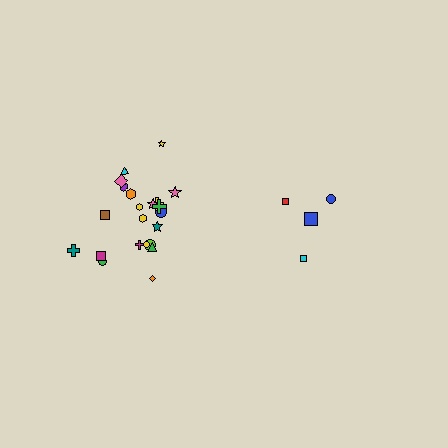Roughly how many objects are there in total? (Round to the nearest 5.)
Roughly 25 objects in total.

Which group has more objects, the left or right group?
The left group.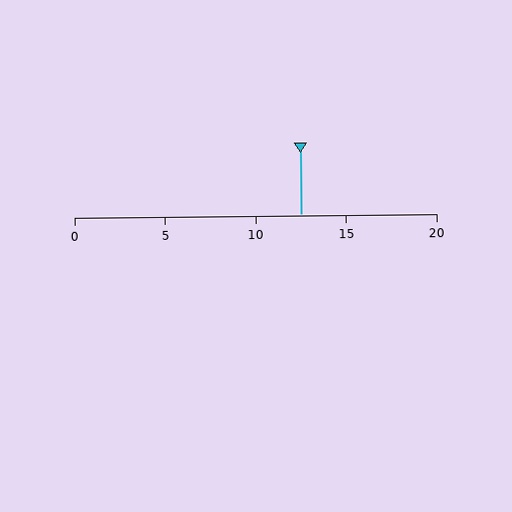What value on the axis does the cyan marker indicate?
The marker indicates approximately 12.5.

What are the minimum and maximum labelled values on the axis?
The axis runs from 0 to 20.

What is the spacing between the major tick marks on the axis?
The major ticks are spaced 5 apart.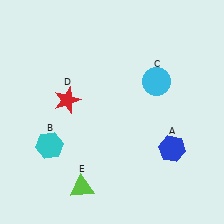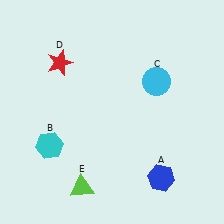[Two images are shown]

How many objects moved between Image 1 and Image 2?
2 objects moved between the two images.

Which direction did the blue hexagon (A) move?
The blue hexagon (A) moved down.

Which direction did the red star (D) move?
The red star (D) moved up.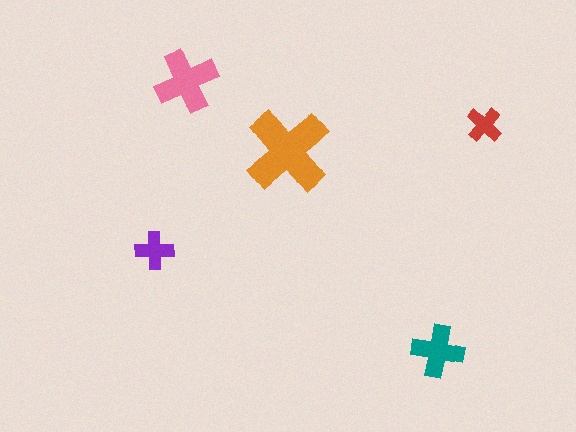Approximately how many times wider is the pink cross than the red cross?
About 1.5 times wider.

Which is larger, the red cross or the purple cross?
The purple one.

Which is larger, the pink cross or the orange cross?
The orange one.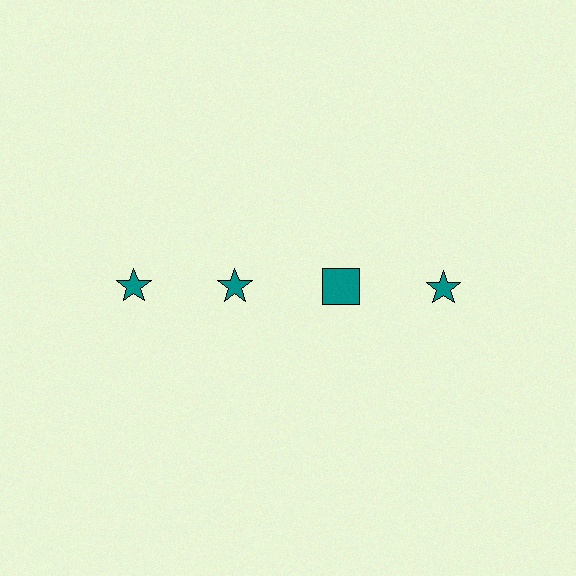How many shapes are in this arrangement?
There are 4 shapes arranged in a grid pattern.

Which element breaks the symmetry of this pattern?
The teal square in the top row, center column breaks the symmetry. All other shapes are teal stars.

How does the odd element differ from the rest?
It has a different shape: square instead of star.